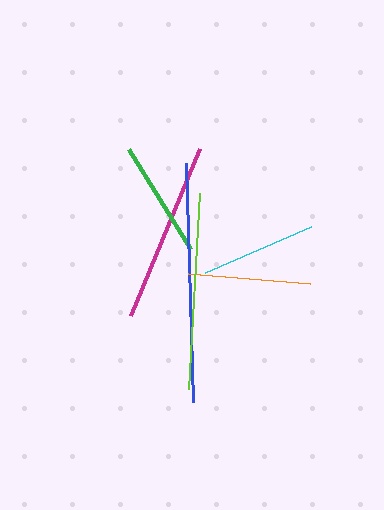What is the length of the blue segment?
The blue segment is approximately 239 pixels long.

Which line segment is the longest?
The blue line is the longest at approximately 239 pixels.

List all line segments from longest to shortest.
From longest to shortest: blue, lime, magenta, orange, green, cyan.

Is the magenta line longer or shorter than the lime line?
The lime line is longer than the magenta line.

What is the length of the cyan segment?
The cyan segment is approximately 115 pixels long.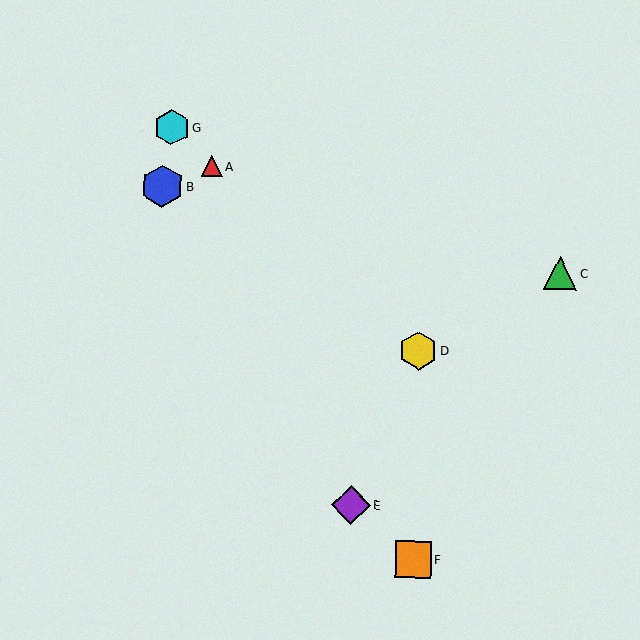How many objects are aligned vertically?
2 objects (D, F) are aligned vertically.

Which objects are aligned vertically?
Objects D, F are aligned vertically.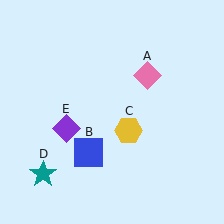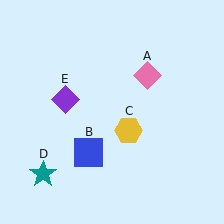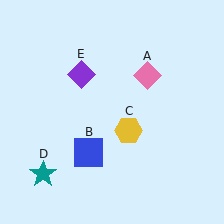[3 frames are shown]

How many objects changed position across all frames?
1 object changed position: purple diamond (object E).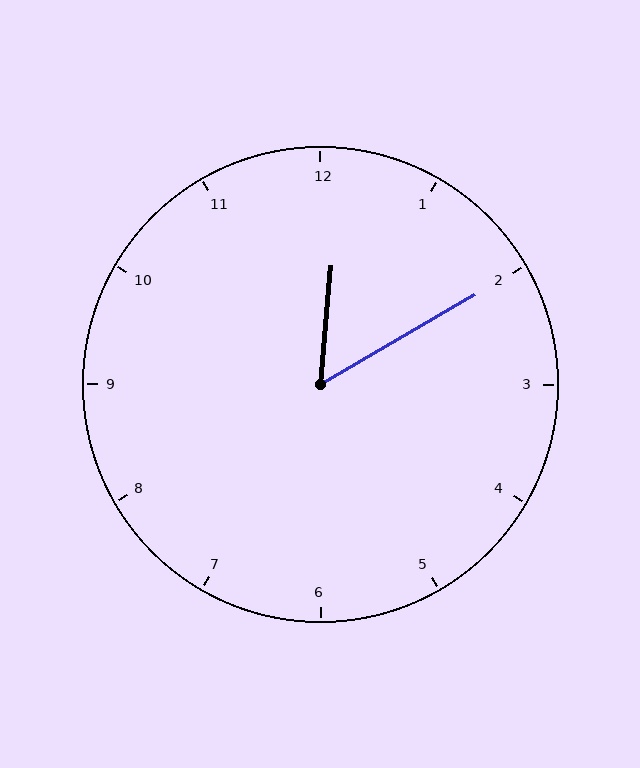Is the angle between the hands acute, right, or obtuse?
It is acute.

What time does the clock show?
12:10.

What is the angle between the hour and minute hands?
Approximately 55 degrees.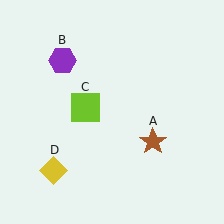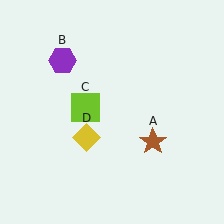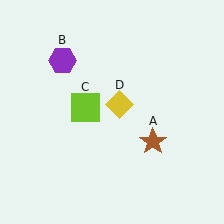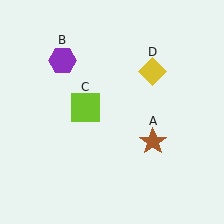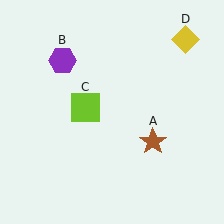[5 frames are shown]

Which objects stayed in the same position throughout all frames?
Brown star (object A) and purple hexagon (object B) and lime square (object C) remained stationary.